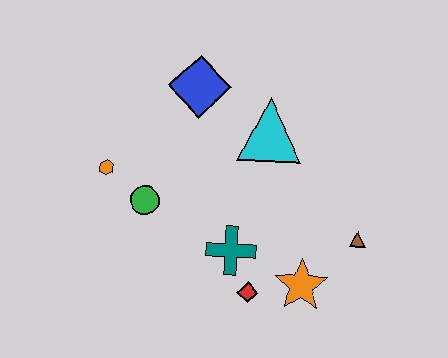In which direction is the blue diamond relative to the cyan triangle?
The blue diamond is to the left of the cyan triangle.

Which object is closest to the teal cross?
The red diamond is closest to the teal cross.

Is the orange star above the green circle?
No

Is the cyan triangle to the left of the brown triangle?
Yes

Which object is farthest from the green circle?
The brown triangle is farthest from the green circle.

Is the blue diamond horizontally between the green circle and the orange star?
Yes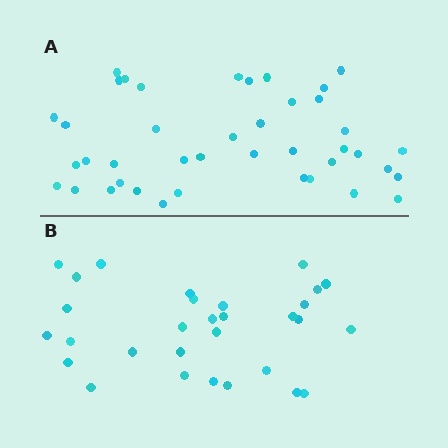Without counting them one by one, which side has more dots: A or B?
Region A (the top region) has more dots.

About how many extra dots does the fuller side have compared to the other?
Region A has roughly 12 or so more dots than region B.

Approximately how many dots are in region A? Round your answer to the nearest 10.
About 40 dots. (The exact count is 41, which rounds to 40.)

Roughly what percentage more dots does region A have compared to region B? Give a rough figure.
About 35% more.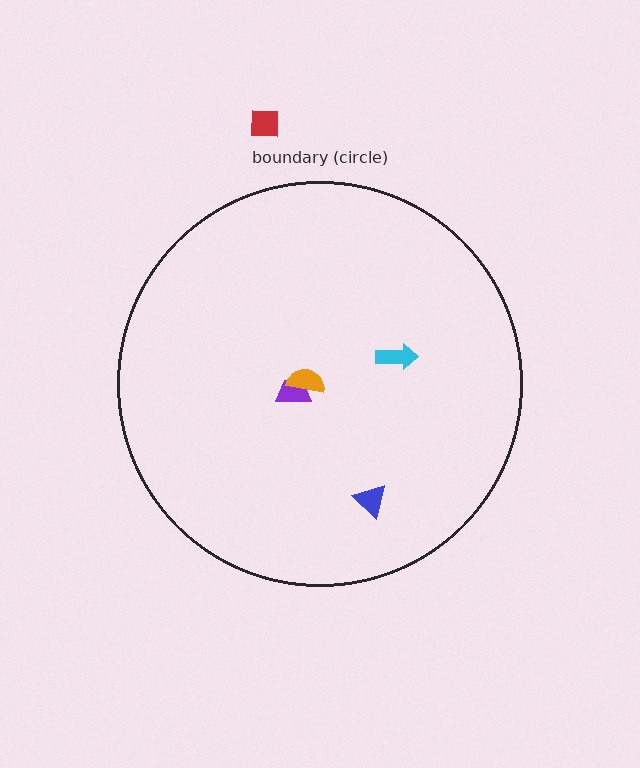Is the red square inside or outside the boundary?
Outside.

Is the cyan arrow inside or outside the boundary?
Inside.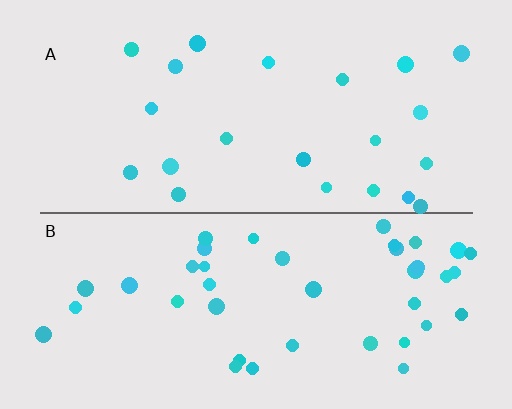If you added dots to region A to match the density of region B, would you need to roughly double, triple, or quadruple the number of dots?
Approximately double.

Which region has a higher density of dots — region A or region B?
B (the bottom).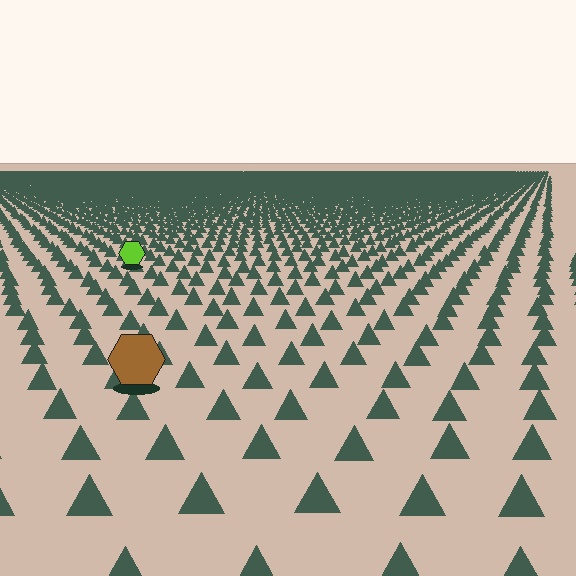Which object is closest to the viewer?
The brown hexagon is closest. The texture marks near it are larger and more spread out.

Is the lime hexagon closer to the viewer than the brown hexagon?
No. The brown hexagon is closer — you can tell from the texture gradient: the ground texture is coarser near it.